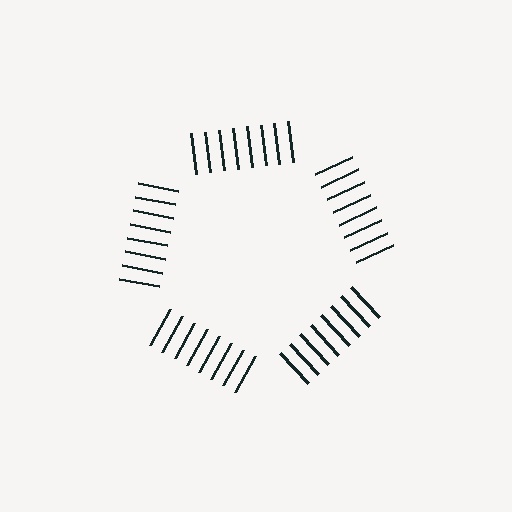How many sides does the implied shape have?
5 sides — the line-ends trace a pentagon.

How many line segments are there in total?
40 — 8 along each of the 5 edges.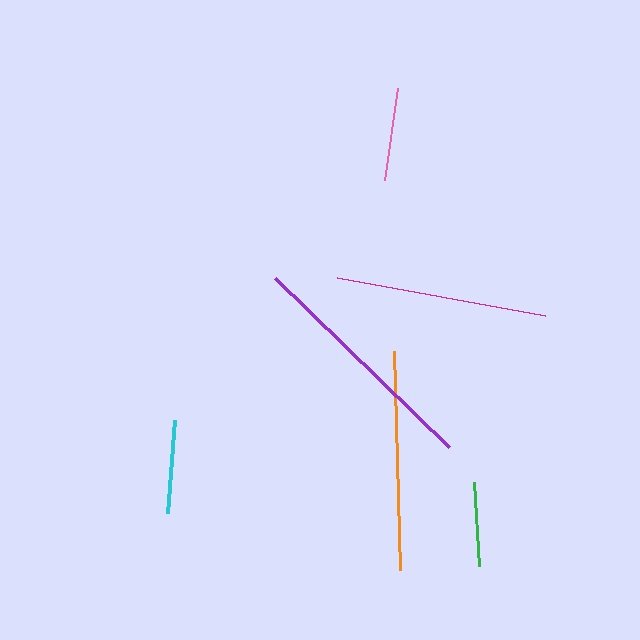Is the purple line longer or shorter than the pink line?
The purple line is longer than the pink line.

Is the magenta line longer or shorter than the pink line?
The magenta line is longer than the pink line.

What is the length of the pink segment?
The pink segment is approximately 93 pixels long.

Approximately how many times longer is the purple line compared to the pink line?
The purple line is approximately 2.6 times the length of the pink line.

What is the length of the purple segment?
The purple segment is approximately 242 pixels long.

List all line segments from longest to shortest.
From longest to shortest: purple, orange, magenta, cyan, pink, green.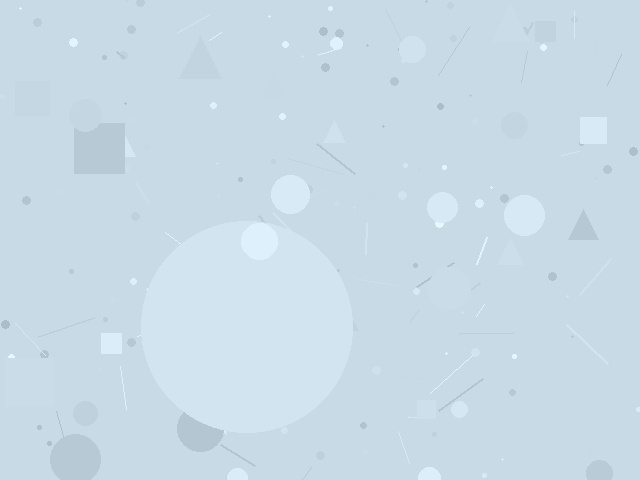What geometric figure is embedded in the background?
A circle is embedded in the background.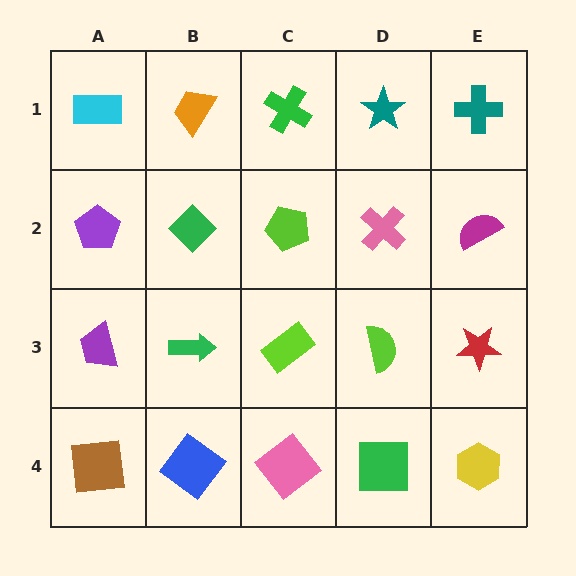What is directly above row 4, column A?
A purple trapezoid.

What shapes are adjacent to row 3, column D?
A pink cross (row 2, column D), a green square (row 4, column D), a lime rectangle (row 3, column C), a red star (row 3, column E).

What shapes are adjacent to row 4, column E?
A red star (row 3, column E), a green square (row 4, column D).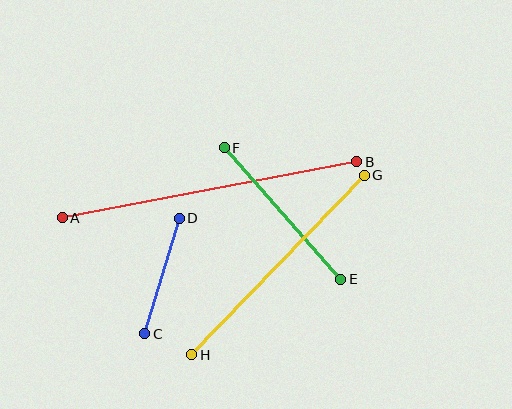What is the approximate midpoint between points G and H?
The midpoint is at approximately (278, 265) pixels.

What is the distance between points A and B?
The distance is approximately 300 pixels.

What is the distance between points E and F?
The distance is approximately 176 pixels.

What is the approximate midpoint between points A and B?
The midpoint is at approximately (209, 190) pixels.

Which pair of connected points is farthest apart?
Points A and B are farthest apart.